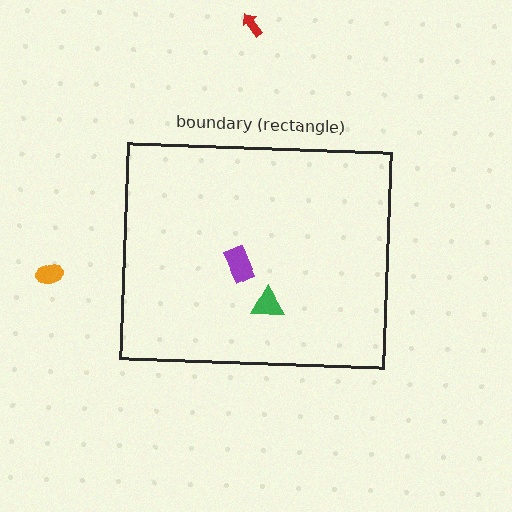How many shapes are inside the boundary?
2 inside, 2 outside.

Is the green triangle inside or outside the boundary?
Inside.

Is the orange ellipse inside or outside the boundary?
Outside.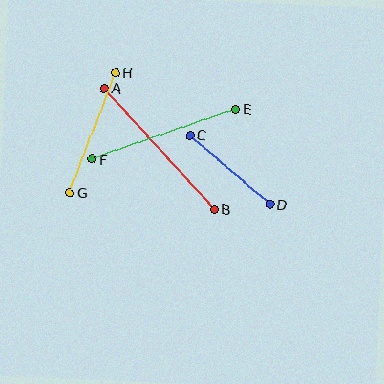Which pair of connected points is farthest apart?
Points A and B are farthest apart.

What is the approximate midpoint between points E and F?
The midpoint is at approximately (164, 134) pixels.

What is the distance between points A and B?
The distance is approximately 164 pixels.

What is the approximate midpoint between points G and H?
The midpoint is at approximately (93, 133) pixels.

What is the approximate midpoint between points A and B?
The midpoint is at approximately (159, 149) pixels.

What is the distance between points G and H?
The distance is approximately 129 pixels.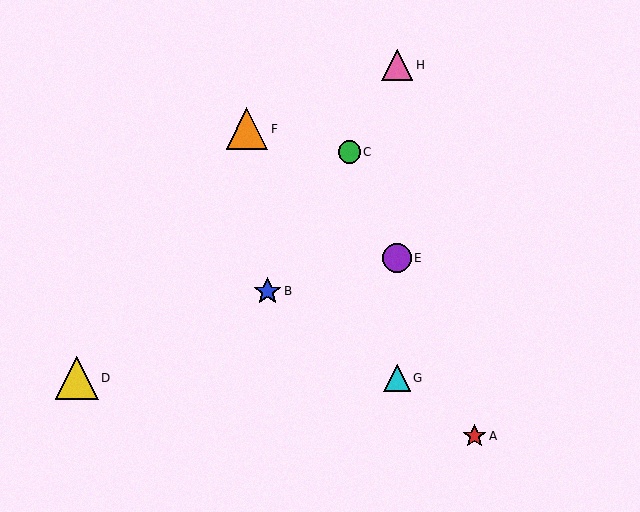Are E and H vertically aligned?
Yes, both are at x≈397.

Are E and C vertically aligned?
No, E is at x≈397 and C is at x≈349.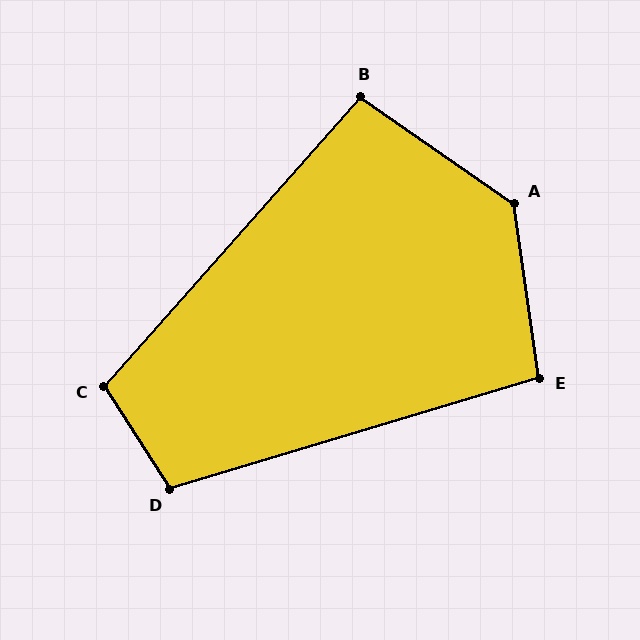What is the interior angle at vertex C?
Approximately 106 degrees (obtuse).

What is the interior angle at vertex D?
Approximately 106 degrees (obtuse).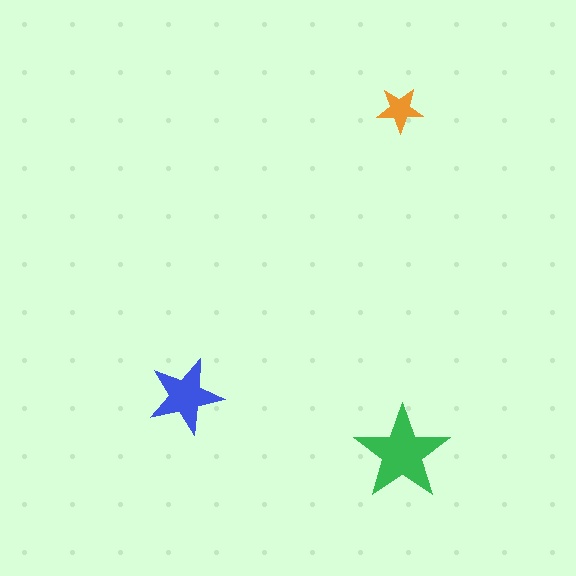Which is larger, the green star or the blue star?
The green one.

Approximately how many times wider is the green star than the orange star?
About 2 times wider.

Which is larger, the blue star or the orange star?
The blue one.